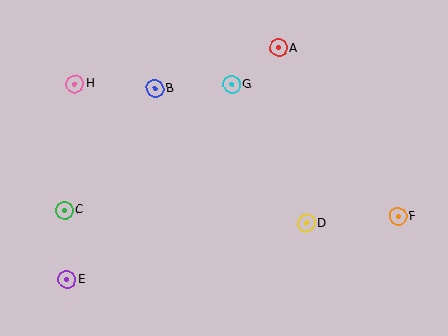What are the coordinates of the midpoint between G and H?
The midpoint between G and H is at (153, 84).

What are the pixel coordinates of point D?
Point D is at (306, 223).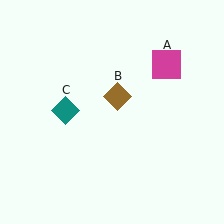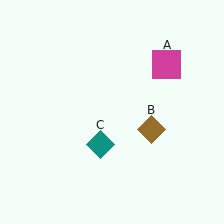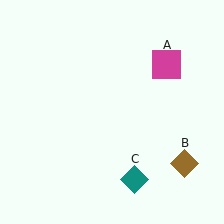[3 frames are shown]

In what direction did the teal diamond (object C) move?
The teal diamond (object C) moved down and to the right.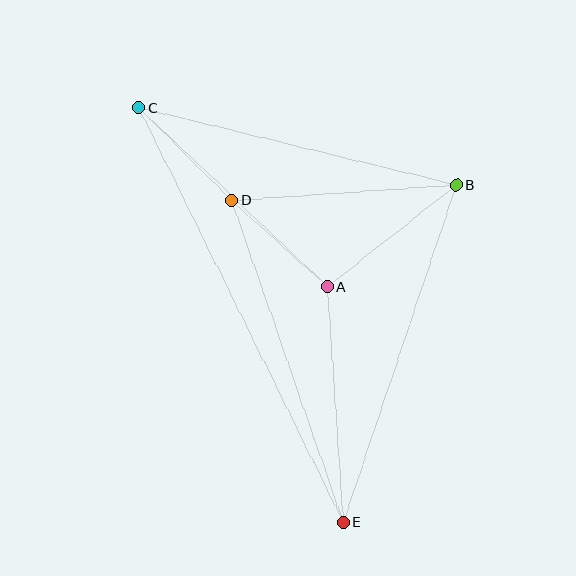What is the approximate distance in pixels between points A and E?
The distance between A and E is approximately 236 pixels.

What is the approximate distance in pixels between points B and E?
The distance between B and E is approximately 356 pixels.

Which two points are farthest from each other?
Points C and E are farthest from each other.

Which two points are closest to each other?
Points A and D are closest to each other.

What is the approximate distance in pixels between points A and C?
The distance between A and C is approximately 260 pixels.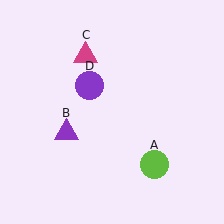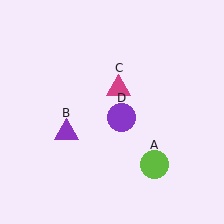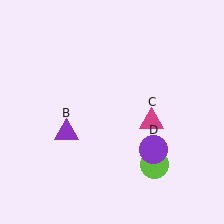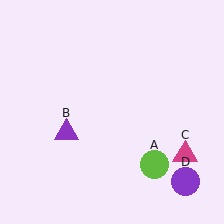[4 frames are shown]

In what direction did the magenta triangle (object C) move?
The magenta triangle (object C) moved down and to the right.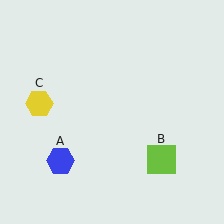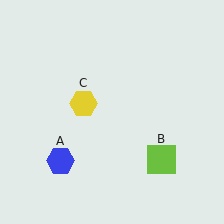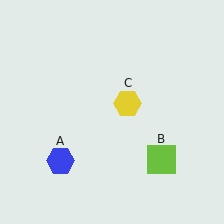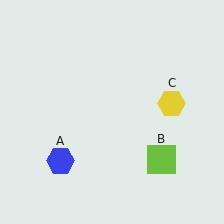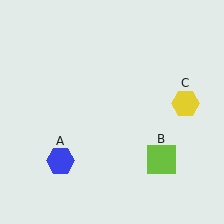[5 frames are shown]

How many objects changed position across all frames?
1 object changed position: yellow hexagon (object C).